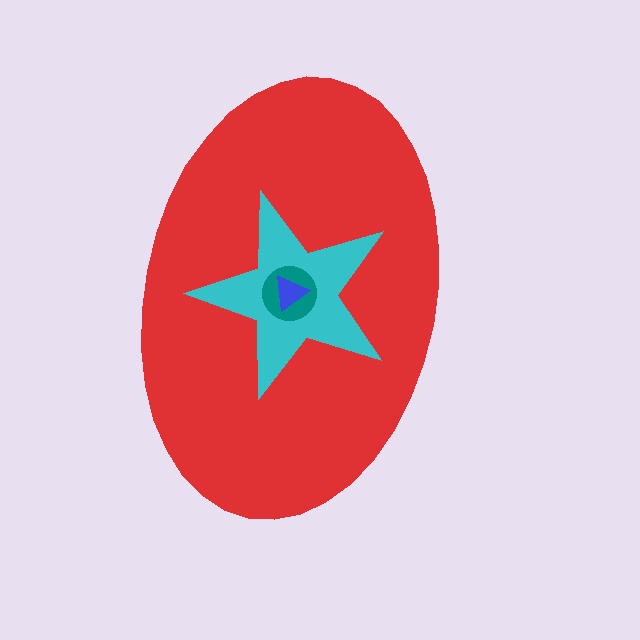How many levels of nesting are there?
4.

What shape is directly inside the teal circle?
The blue triangle.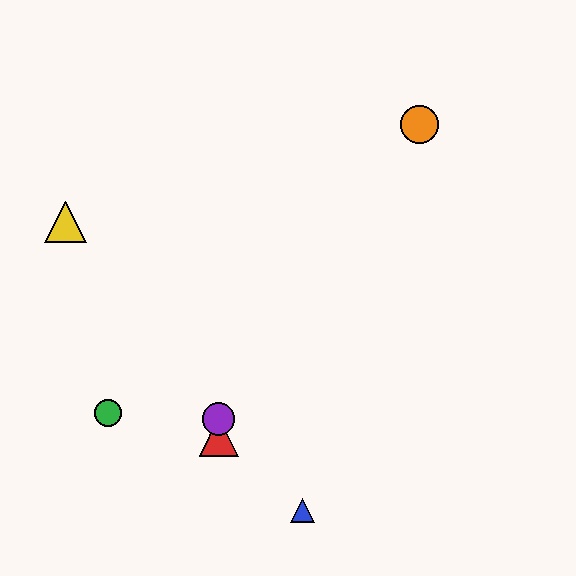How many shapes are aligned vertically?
2 shapes (the red triangle, the purple circle) are aligned vertically.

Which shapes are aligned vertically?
The red triangle, the purple circle are aligned vertically.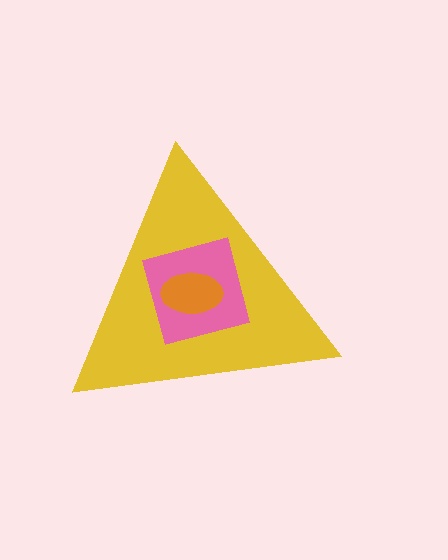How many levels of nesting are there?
3.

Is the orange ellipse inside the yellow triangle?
Yes.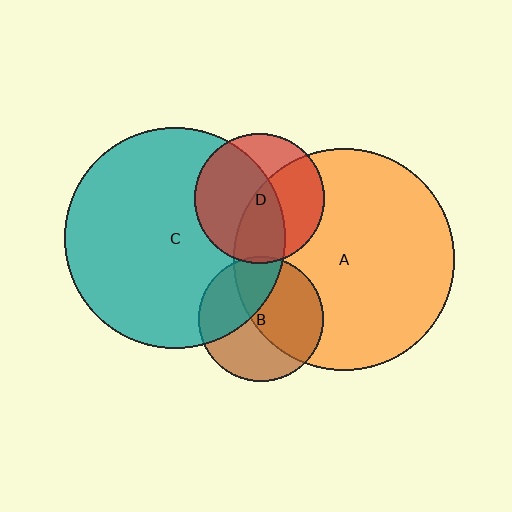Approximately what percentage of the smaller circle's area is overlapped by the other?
Approximately 5%.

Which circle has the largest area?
Circle A (orange).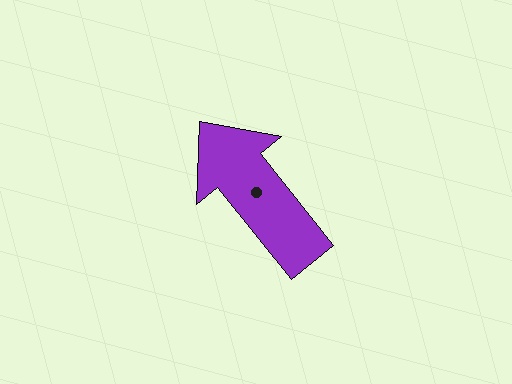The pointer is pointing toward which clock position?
Roughly 11 o'clock.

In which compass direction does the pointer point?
Northwest.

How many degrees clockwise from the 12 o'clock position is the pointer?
Approximately 321 degrees.